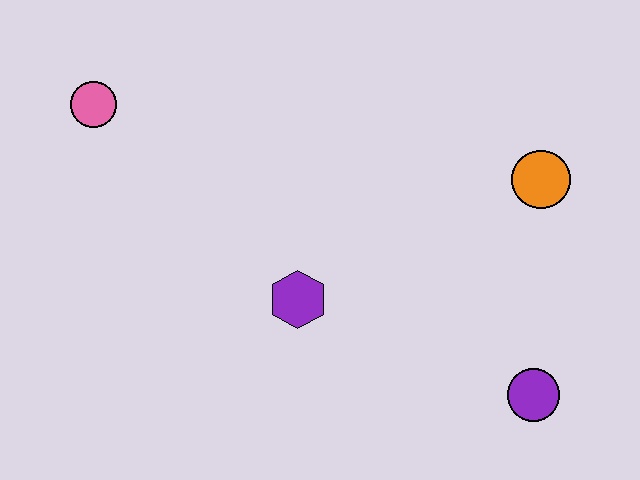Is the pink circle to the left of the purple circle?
Yes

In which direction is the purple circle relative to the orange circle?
The purple circle is below the orange circle.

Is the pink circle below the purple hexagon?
No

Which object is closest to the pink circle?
The purple hexagon is closest to the pink circle.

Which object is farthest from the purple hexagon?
The pink circle is farthest from the purple hexagon.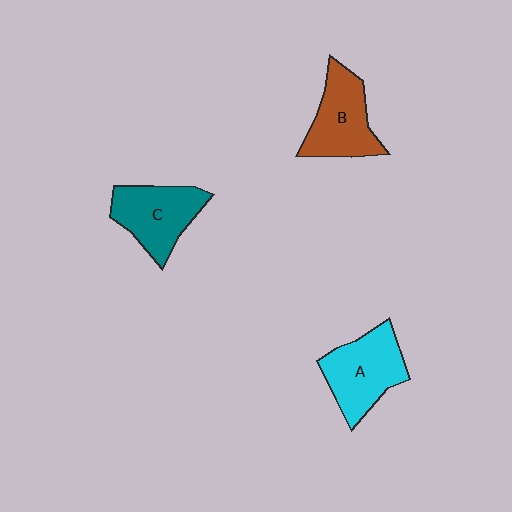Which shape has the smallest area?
Shape C (teal).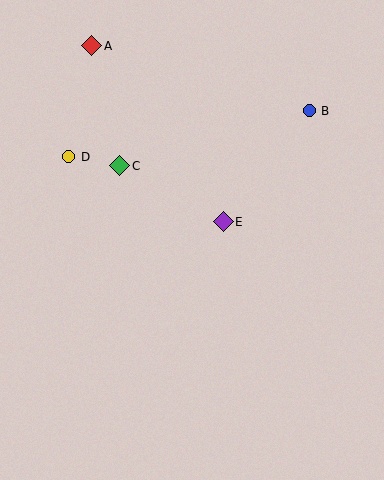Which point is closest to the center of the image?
Point E at (223, 222) is closest to the center.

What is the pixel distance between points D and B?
The distance between D and B is 245 pixels.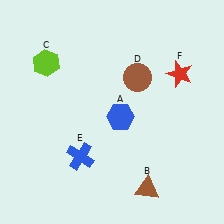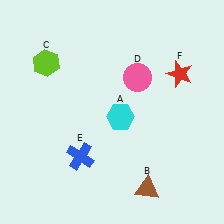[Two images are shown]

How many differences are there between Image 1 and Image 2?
There are 2 differences between the two images.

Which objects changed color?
A changed from blue to cyan. D changed from brown to pink.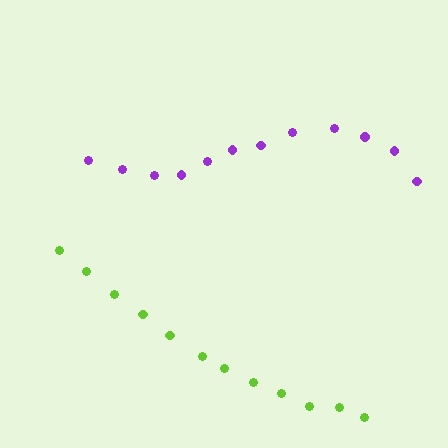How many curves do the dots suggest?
There are 2 distinct paths.